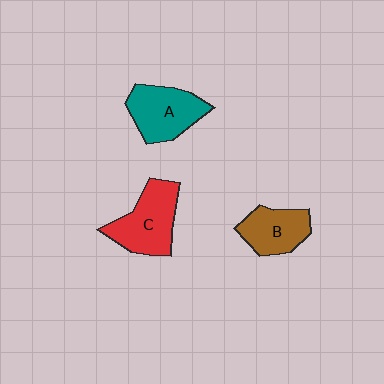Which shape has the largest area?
Shape C (red).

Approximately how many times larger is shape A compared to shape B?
Approximately 1.2 times.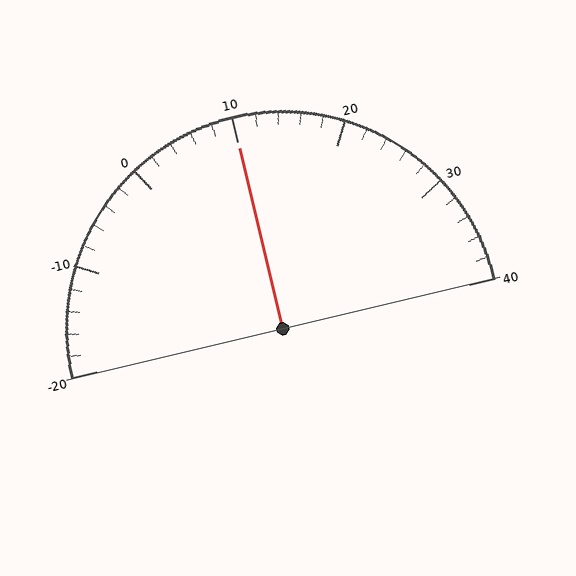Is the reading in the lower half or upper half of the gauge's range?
The reading is in the upper half of the range (-20 to 40).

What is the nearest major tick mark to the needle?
The nearest major tick mark is 10.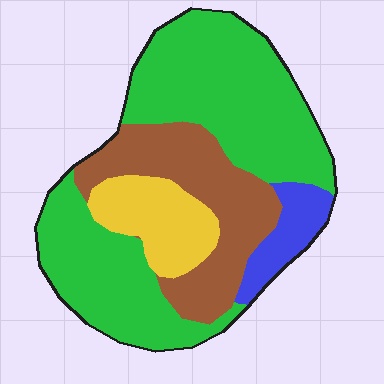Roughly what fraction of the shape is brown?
Brown covers around 25% of the shape.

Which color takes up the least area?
Blue, at roughly 10%.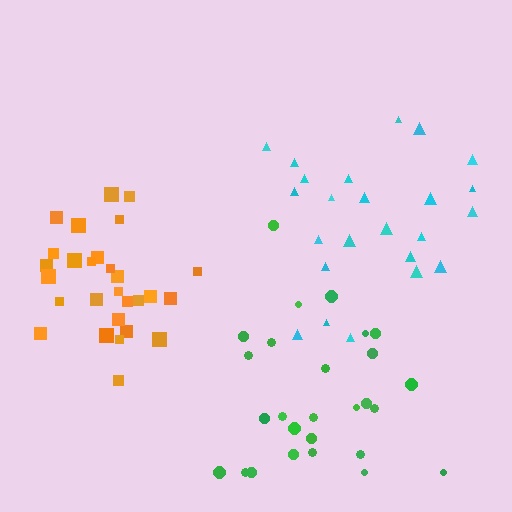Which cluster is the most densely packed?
Orange.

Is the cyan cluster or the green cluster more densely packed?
Cyan.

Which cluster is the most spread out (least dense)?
Green.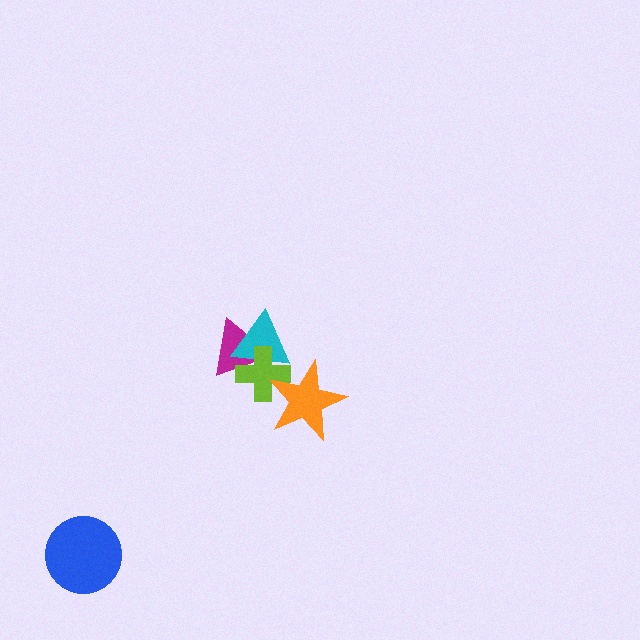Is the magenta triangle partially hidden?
Yes, it is partially covered by another shape.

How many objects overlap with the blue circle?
0 objects overlap with the blue circle.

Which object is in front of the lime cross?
The orange star is in front of the lime cross.